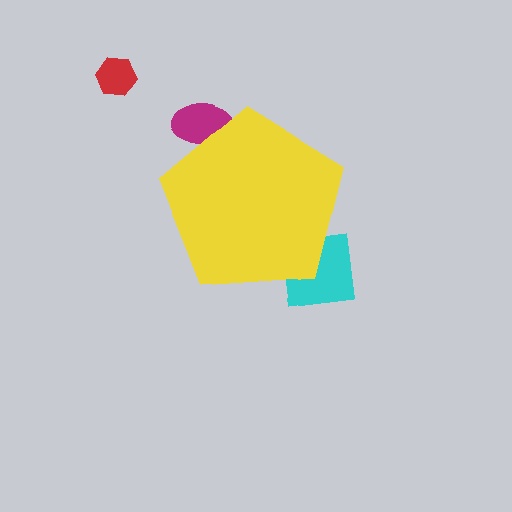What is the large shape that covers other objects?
A yellow pentagon.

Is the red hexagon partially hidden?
No, the red hexagon is fully visible.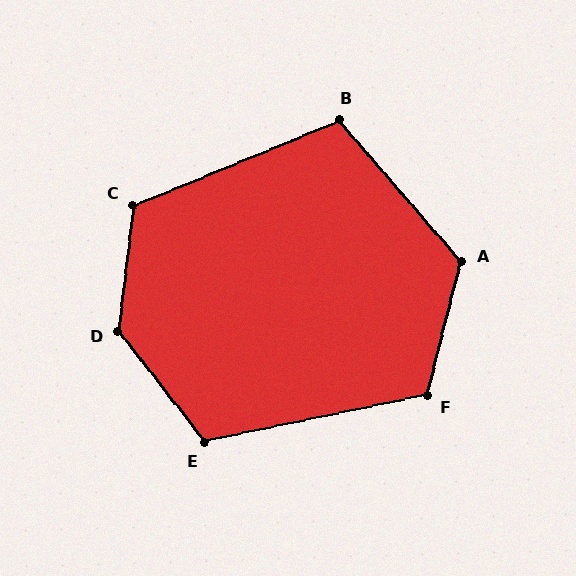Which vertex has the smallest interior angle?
B, at approximately 109 degrees.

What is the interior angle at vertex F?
Approximately 116 degrees (obtuse).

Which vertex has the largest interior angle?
D, at approximately 135 degrees.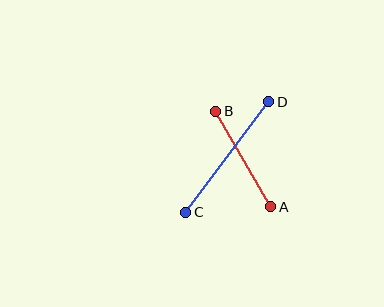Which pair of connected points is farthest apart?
Points C and D are farthest apart.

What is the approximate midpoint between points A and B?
The midpoint is at approximately (243, 159) pixels.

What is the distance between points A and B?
The distance is approximately 110 pixels.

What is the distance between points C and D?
The distance is approximately 138 pixels.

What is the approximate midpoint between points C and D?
The midpoint is at approximately (227, 157) pixels.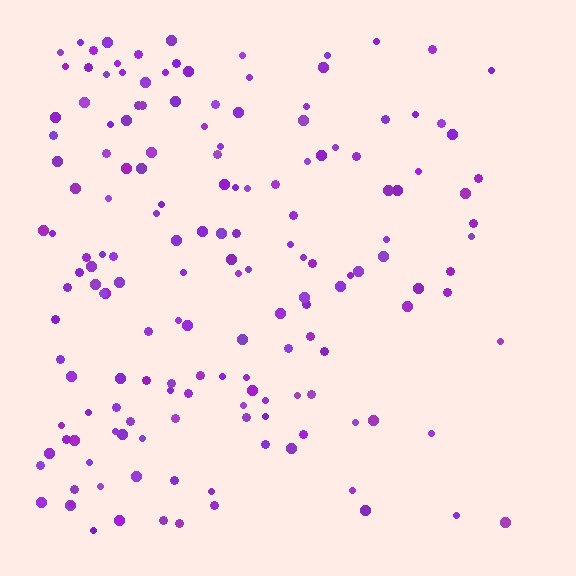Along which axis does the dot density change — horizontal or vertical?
Horizontal.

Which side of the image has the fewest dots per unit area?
The right.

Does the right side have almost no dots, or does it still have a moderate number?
Still a moderate number, just noticeably fewer than the left.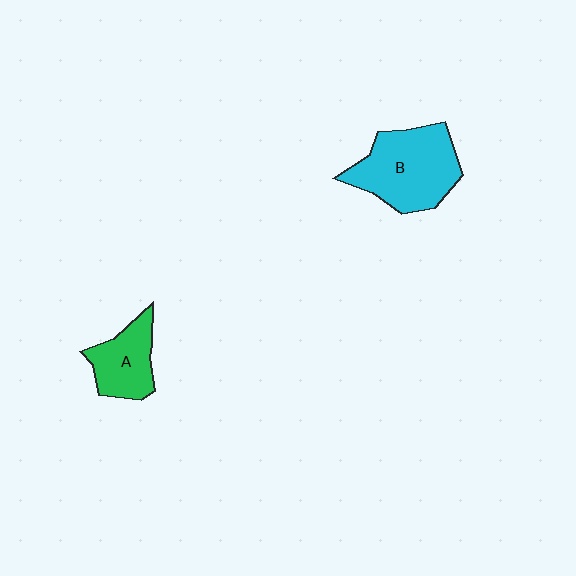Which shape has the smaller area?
Shape A (green).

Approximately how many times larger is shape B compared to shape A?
Approximately 1.7 times.